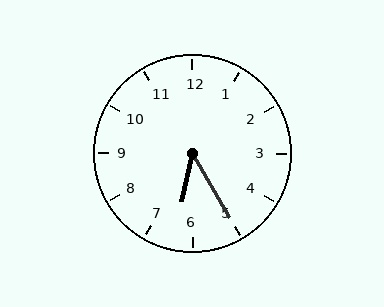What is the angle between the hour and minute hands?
Approximately 42 degrees.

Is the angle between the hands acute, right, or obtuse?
It is acute.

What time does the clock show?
6:25.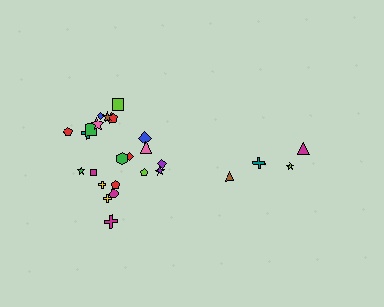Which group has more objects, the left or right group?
The left group.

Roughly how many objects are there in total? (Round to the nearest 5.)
Roughly 25 objects in total.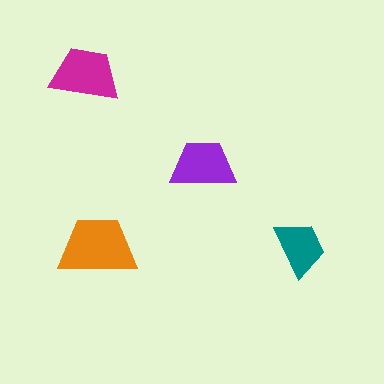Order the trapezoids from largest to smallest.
the orange one, the magenta one, the purple one, the teal one.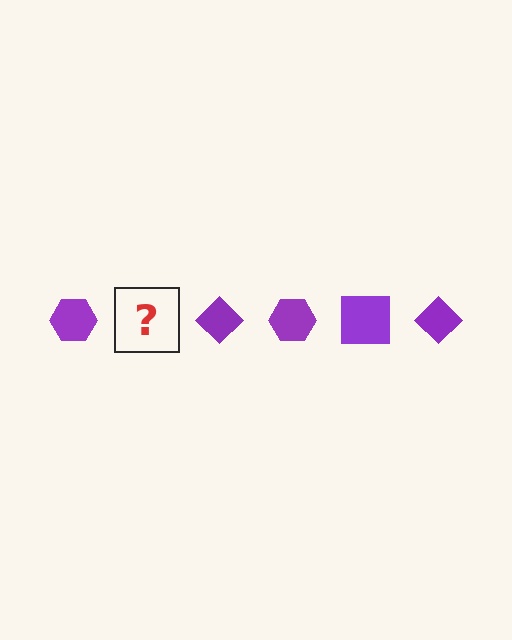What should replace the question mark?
The question mark should be replaced with a purple square.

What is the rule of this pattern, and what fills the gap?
The rule is that the pattern cycles through hexagon, square, diamond shapes in purple. The gap should be filled with a purple square.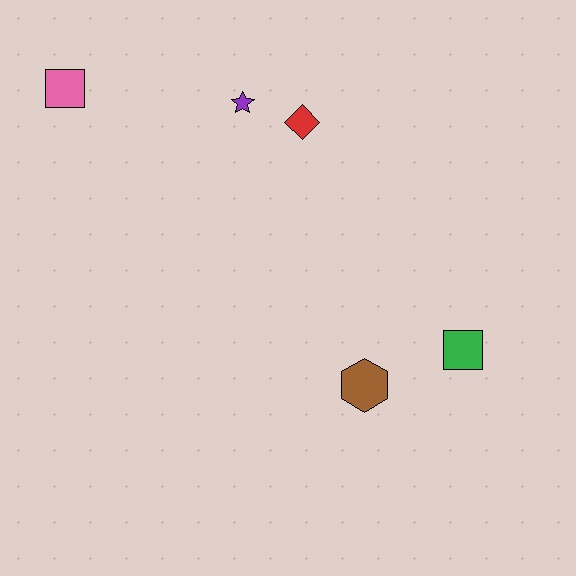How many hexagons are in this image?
There is 1 hexagon.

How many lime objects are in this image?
There are no lime objects.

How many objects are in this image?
There are 5 objects.